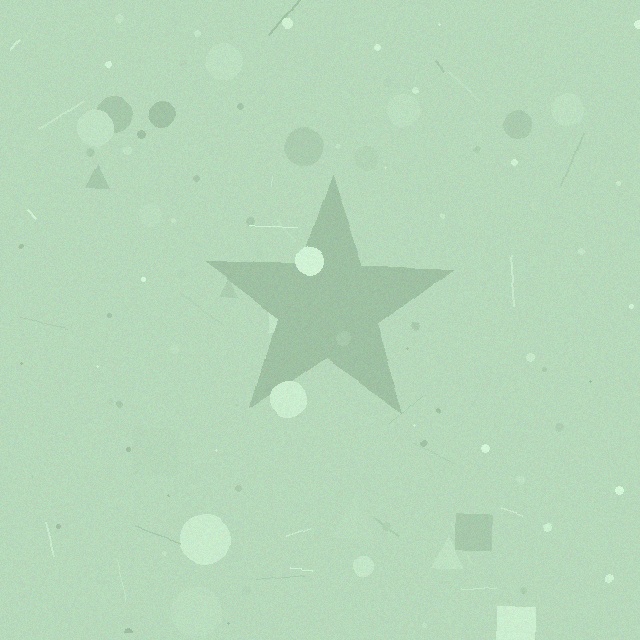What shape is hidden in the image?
A star is hidden in the image.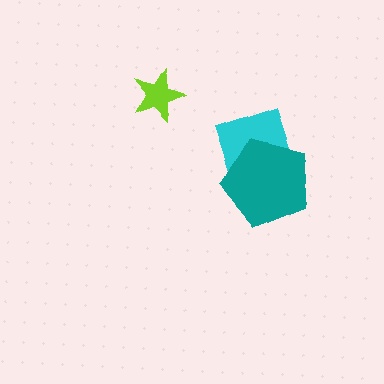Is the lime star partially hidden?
No, no other shape covers it.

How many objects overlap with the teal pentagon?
1 object overlaps with the teal pentagon.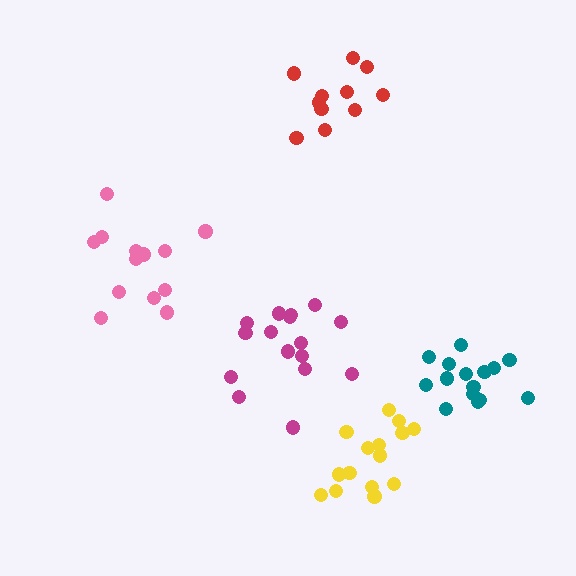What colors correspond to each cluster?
The clusters are colored: magenta, pink, red, teal, yellow.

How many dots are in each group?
Group 1: 16 dots, Group 2: 13 dots, Group 3: 11 dots, Group 4: 15 dots, Group 5: 15 dots (70 total).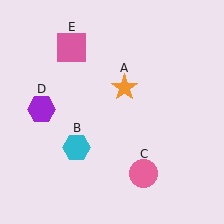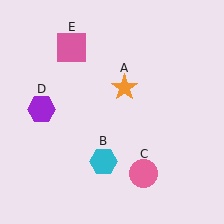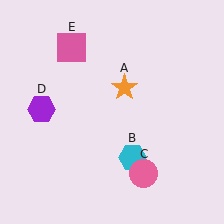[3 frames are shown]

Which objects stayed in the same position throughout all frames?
Orange star (object A) and pink circle (object C) and purple hexagon (object D) and pink square (object E) remained stationary.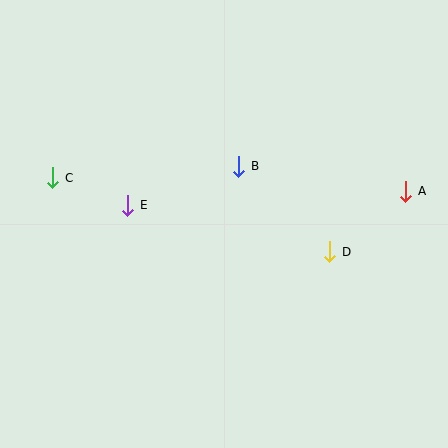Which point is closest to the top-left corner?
Point C is closest to the top-left corner.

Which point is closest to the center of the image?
Point B at (239, 166) is closest to the center.